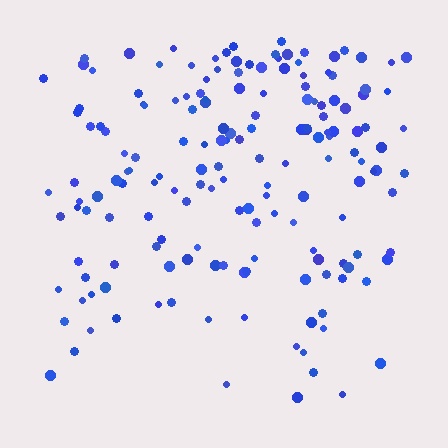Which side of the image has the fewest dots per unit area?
The bottom.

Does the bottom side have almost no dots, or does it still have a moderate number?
Still a moderate number, just noticeably fewer than the top.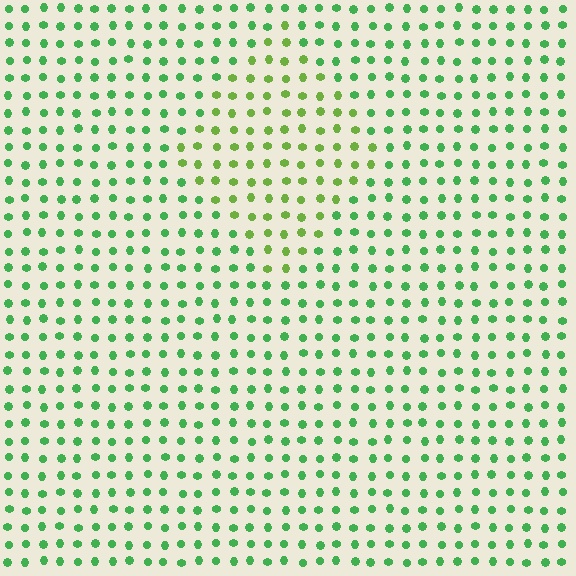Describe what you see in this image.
The image is filled with small green elements in a uniform arrangement. A diamond-shaped region is visible where the elements are tinted to a slightly different hue, forming a subtle color boundary.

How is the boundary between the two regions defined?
The boundary is defined purely by a slight shift in hue (about 33 degrees). Spacing, size, and orientation are identical on both sides.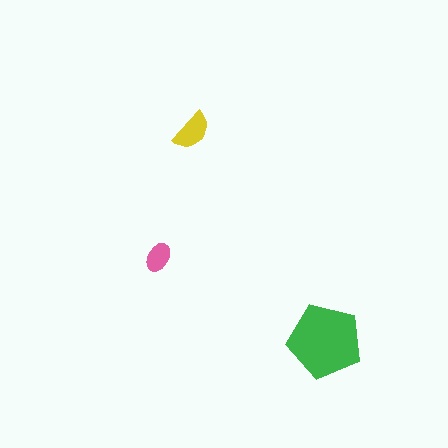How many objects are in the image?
There are 3 objects in the image.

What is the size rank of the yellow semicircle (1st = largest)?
2nd.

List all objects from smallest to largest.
The pink ellipse, the yellow semicircle, the green pentagon.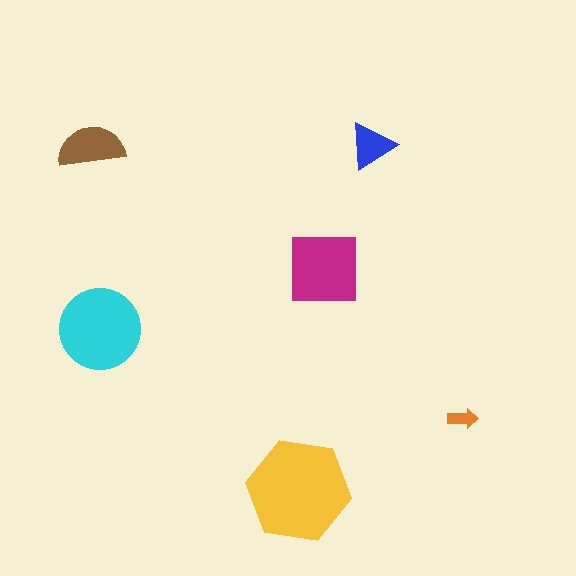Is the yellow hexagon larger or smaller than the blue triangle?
Larger.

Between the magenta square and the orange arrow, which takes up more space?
The magenta square.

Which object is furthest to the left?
The brown semicircle is leftmost.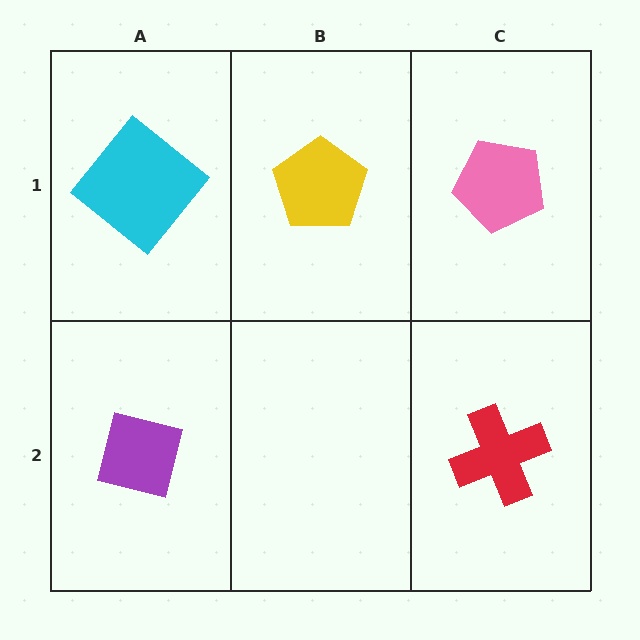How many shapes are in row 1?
3 shapes.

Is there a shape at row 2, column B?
No, that cell is empty.